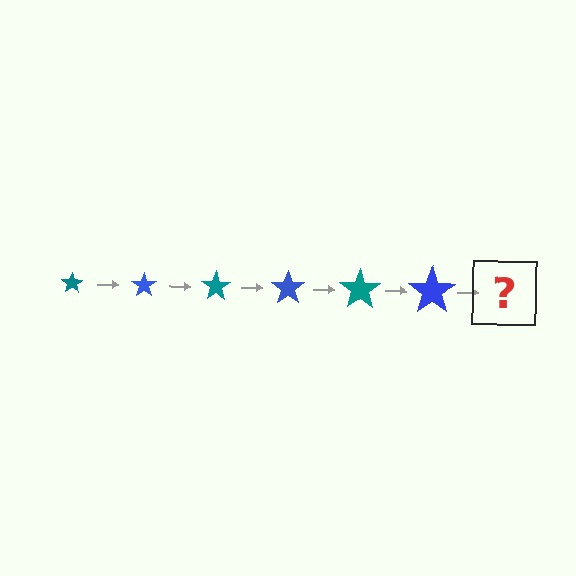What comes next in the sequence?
The next element should be a teal star, larger than the previous one.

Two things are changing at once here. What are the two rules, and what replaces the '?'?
The two rules are that the star grows larger each step and the color cycles through teal and blue. The '?' should be a teal star, larger than the previous one.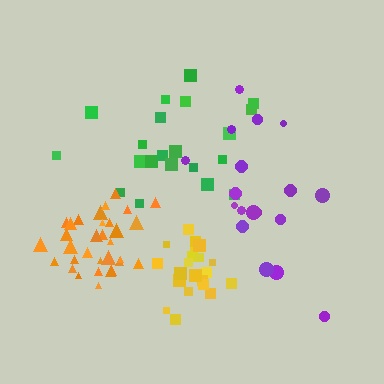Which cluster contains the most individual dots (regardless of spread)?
Orange (32).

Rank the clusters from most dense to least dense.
yellow, orange, green, purple.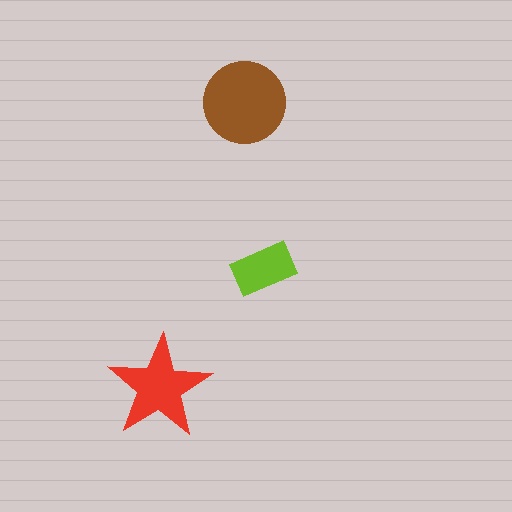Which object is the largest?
The brown circle.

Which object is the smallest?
The lime rectangle.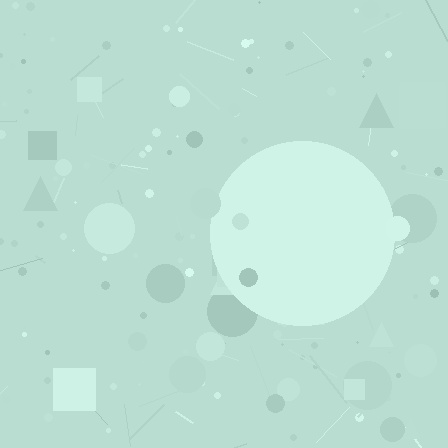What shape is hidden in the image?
A circle is hidden in the image.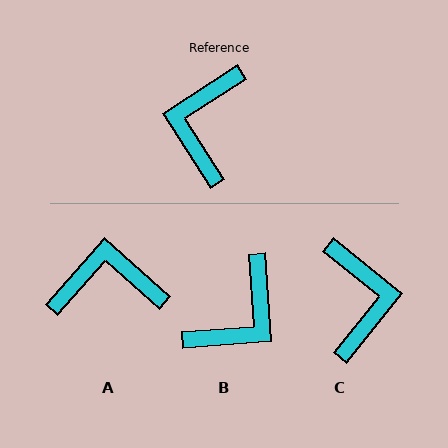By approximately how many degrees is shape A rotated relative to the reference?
Approximately 74 degrees clockwise.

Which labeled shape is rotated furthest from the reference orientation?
C, about 162 degrees away.